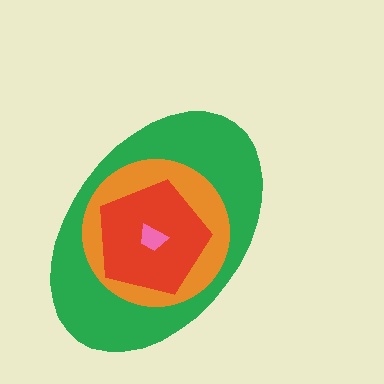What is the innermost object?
The pink trapezoid.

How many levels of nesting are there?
4.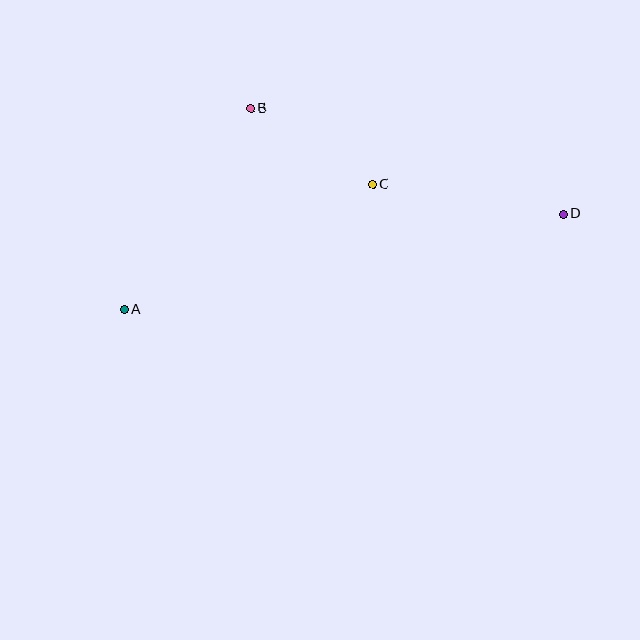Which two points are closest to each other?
Points B and C are closest to each other.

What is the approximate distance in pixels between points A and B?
The distance between A and B is approximately 237 pixels.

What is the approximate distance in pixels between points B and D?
The distance between B and D is approximately 330 pixels.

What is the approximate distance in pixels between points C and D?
The distance between C and D is approximately 193 pixels.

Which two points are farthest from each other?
Points A and D are farthest from each other.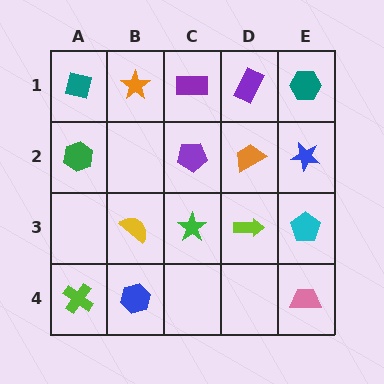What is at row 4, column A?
A lime cross.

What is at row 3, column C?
A green star.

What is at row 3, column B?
A yellow semicircle.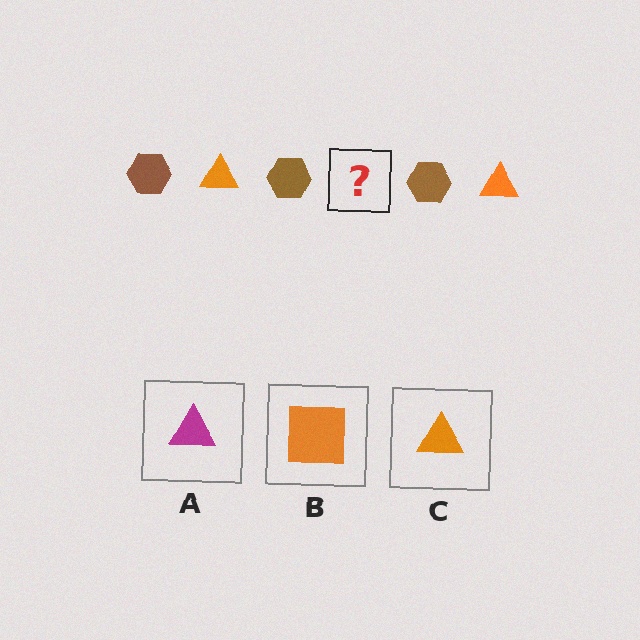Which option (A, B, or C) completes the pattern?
C.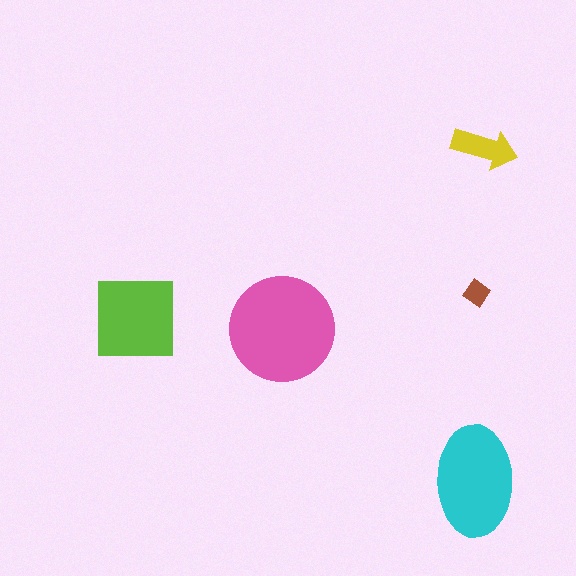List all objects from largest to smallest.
The pink circle, the cyan ellipse, the lime square, the yellow arrow, the brown diamond.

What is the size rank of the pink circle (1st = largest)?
1st.